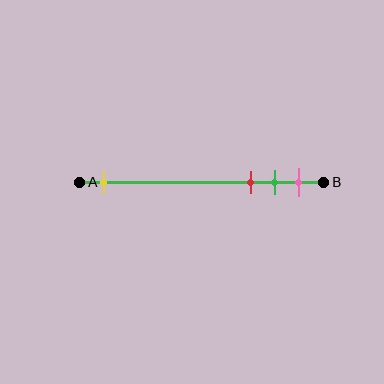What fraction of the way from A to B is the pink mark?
The pink mark is approximately 90% (0.9) of the way from A to B.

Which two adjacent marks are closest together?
The green and pink marks are the closest adjacent pair.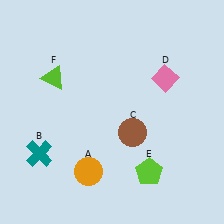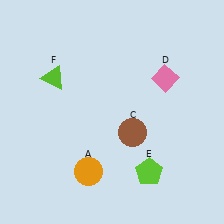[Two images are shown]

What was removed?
The teal cross (B) was removed in Image 2.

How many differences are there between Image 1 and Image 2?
There is 1 difference between the two images.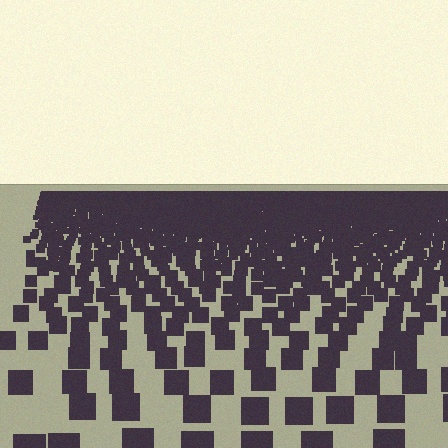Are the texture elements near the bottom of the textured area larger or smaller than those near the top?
Larger. Near the bottom, elements are closer to the viewer and appear at a bigger on-screen size.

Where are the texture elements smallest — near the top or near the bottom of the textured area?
Near the top.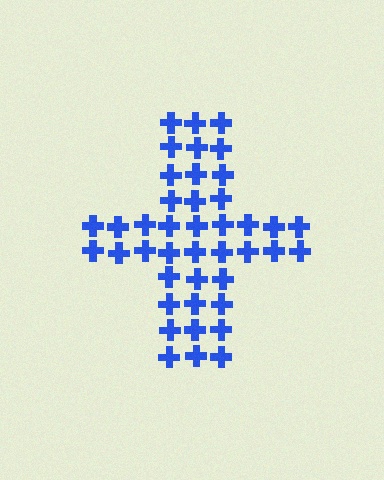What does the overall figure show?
The overall figure shows a cross.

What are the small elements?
The small elements are crosses.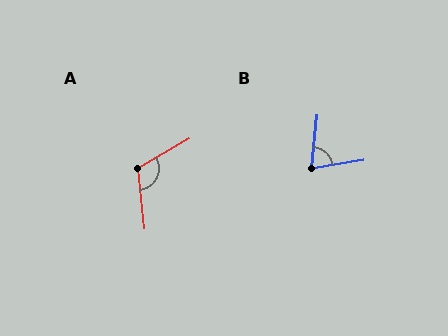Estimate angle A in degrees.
Approximately 114 degrees.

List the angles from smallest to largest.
B (75°), A (114°).